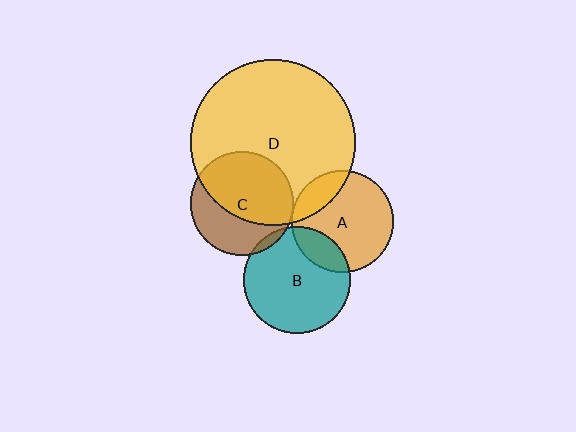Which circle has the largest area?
Circle D (yellow).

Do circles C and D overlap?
Yes.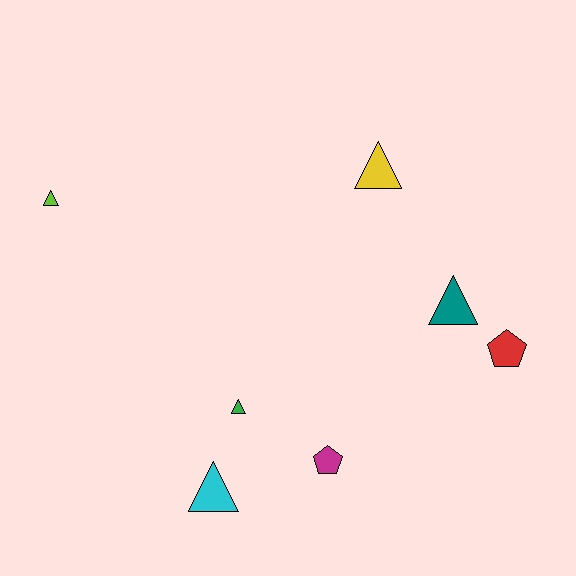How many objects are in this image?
There are 7 objects.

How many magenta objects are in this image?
There is 1 magenta object.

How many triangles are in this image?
There are 5 triangles.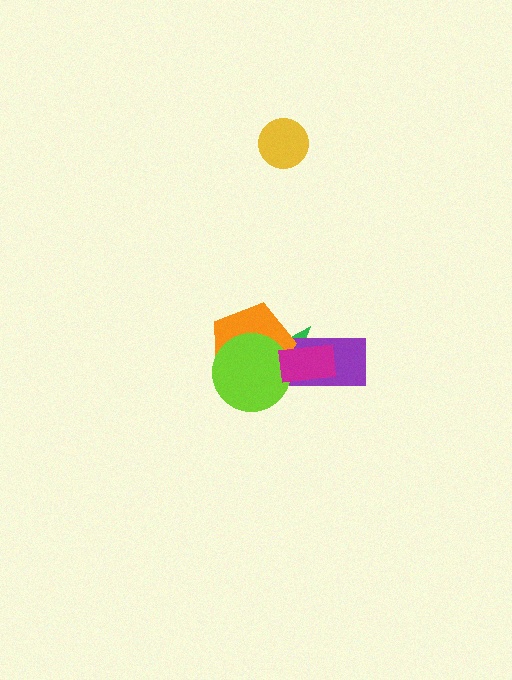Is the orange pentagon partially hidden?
Yes, it is partially covered by another shape.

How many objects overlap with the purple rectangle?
2 objects overlap with the purple rectangle.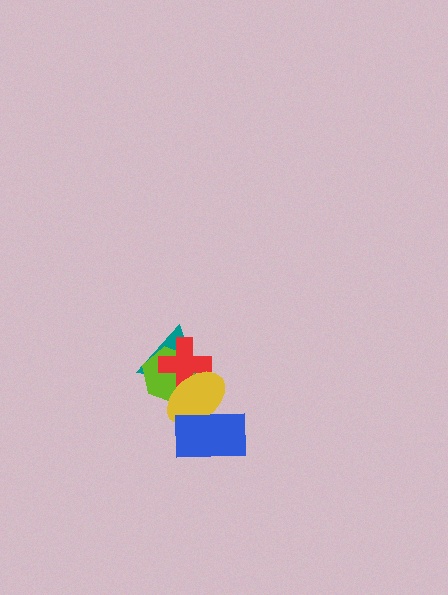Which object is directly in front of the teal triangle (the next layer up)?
The lime hexagon is directly in front of the teal triangle.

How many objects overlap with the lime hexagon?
3 objects overlap with the lime hexagon.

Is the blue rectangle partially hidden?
No, no other shape covers it.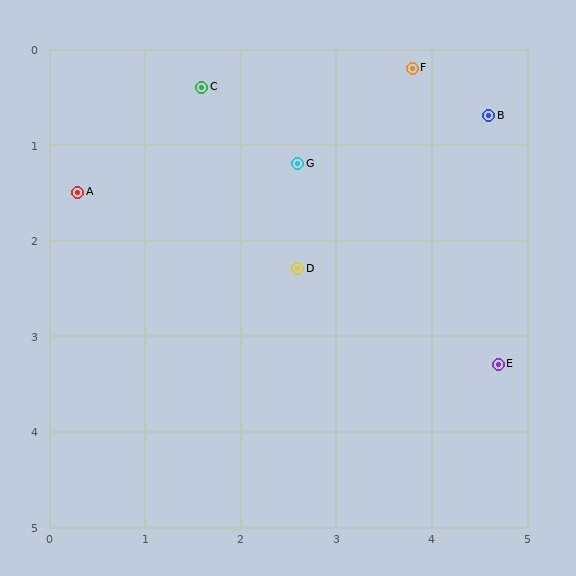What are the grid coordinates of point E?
Point E is at approximately (4.7, 3.3).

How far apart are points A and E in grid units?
Points A and E are about 4.8 grid units apart.